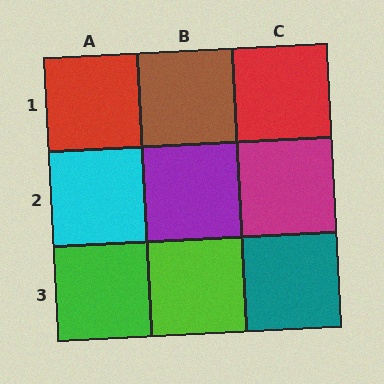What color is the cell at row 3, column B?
Lime.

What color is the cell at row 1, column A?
Red.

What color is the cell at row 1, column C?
Red.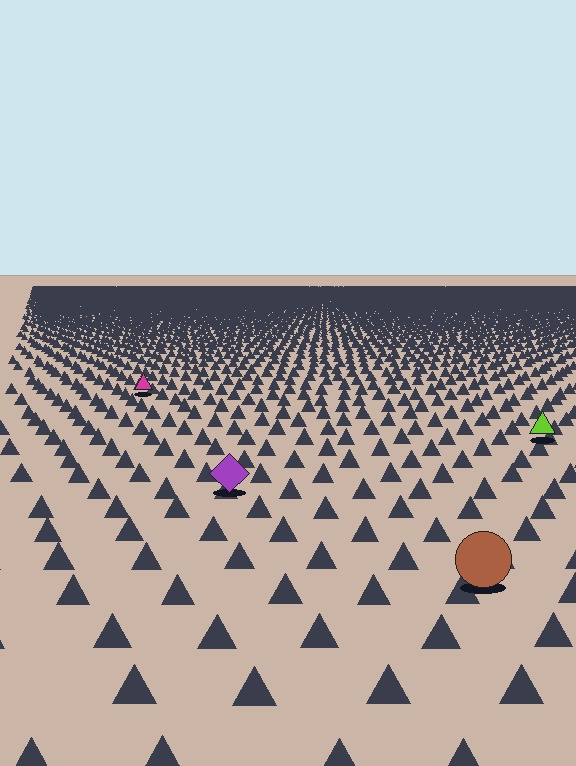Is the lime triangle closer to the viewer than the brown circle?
No. The brown circle is closer — you can tell from the texture gradient: the ground texture is coarser near it.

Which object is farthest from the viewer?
The magenta triangle is farthest from the viewer. It appears smaller and the ground texture around it is denser.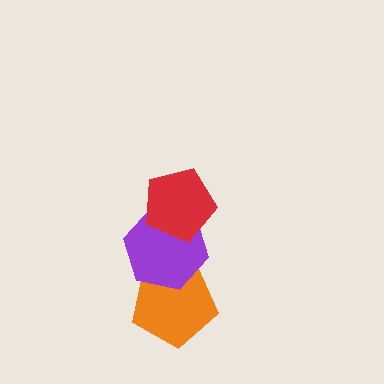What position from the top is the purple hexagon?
The purple hexagon is 2nd from the top.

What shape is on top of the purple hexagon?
The red pentagon is on top of the purple hexagon.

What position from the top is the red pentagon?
The red pentagon is 1st from the top.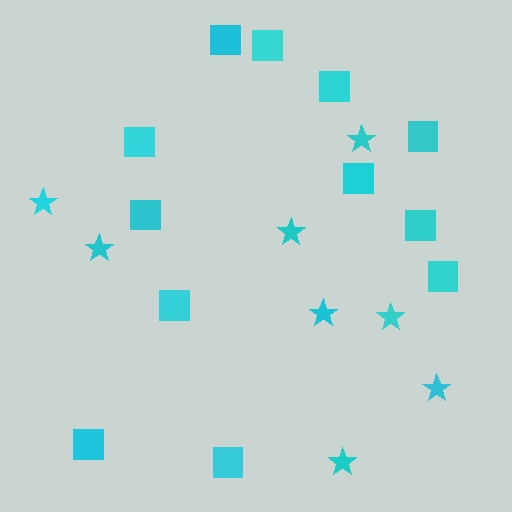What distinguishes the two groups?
There are 2 groups: one group of stars (8) and one group of squares (12).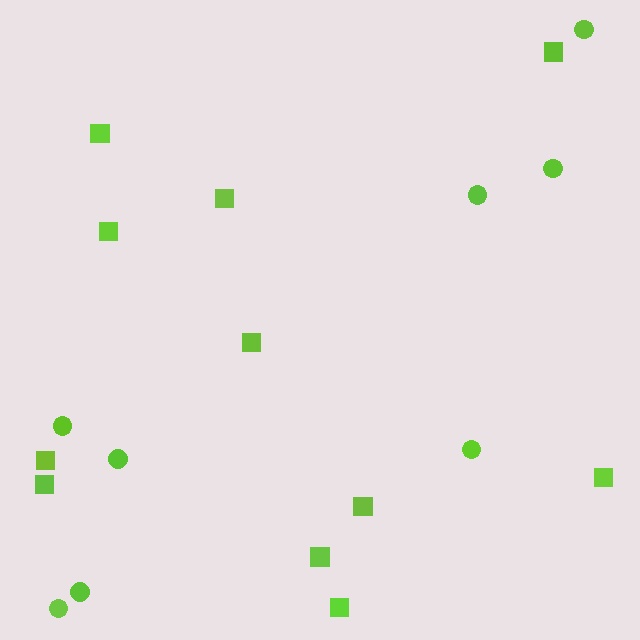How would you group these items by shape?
There are 2 groups: one group of circles (8) and one group of squares (11).